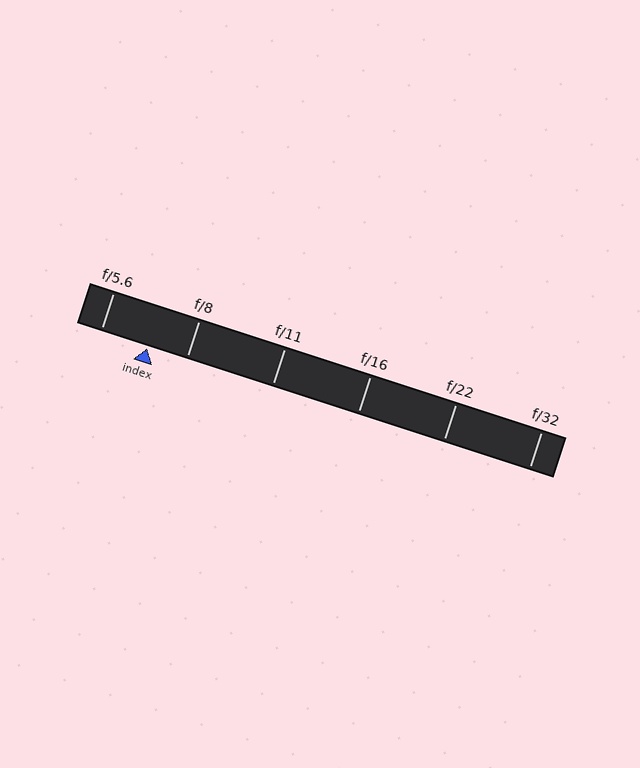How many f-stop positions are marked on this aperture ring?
There are 6 f-stop positions marked.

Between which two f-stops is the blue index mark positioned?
The index mark is between f/5.6 and f/8.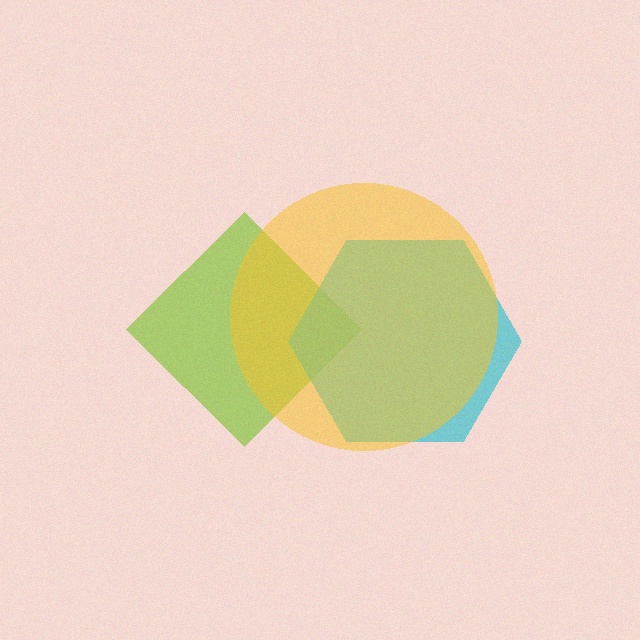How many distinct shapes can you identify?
There are 3 distinct shapes: a lime diamond, a cyan hexagon, a yellow circle.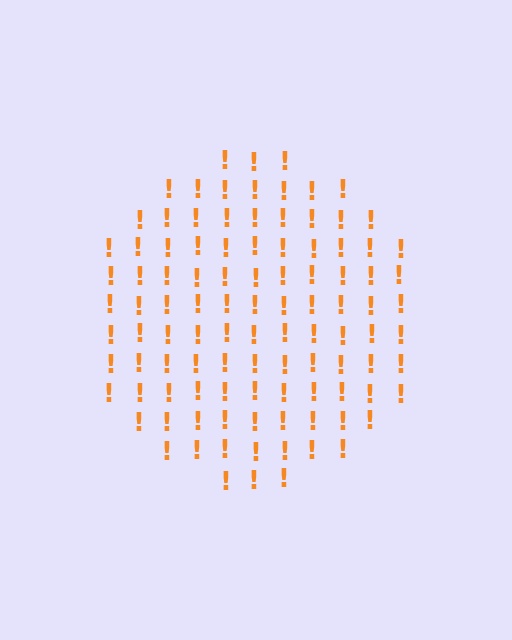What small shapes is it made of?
It is made of small exclamation marks.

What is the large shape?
The large shape is a circle.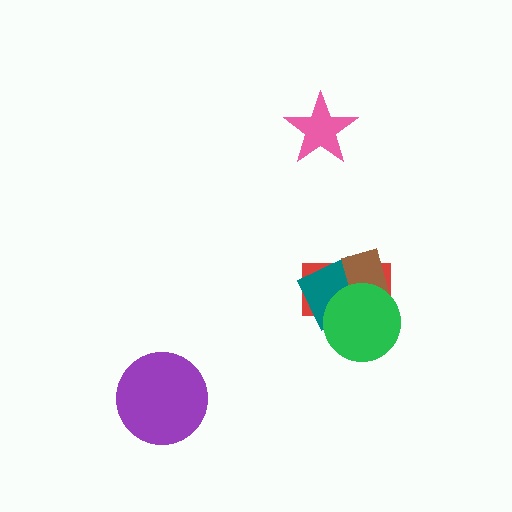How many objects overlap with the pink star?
0 objects overlap with the pink star.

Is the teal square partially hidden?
Yes, it is partially covered by another shape.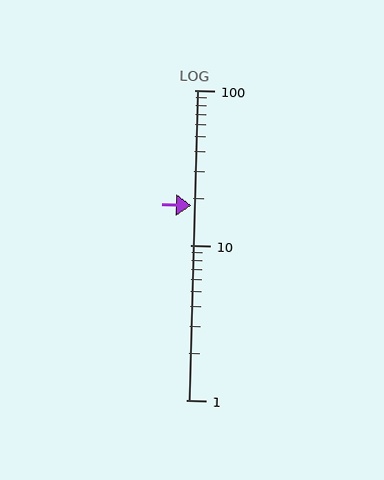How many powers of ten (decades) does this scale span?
The scale spans 2 decades, from 1 to 100.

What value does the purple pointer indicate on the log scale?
The pointer indicates approximately 18.